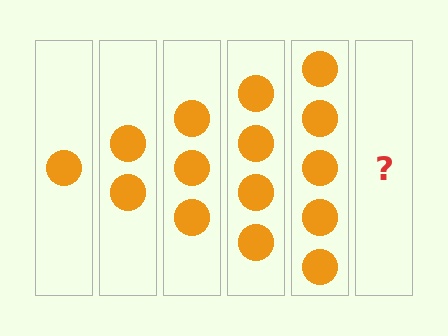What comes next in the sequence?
The next element should be 6 circles.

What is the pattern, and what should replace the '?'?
The pattern is that each step adds one more circle. The '?' should be 6 circles.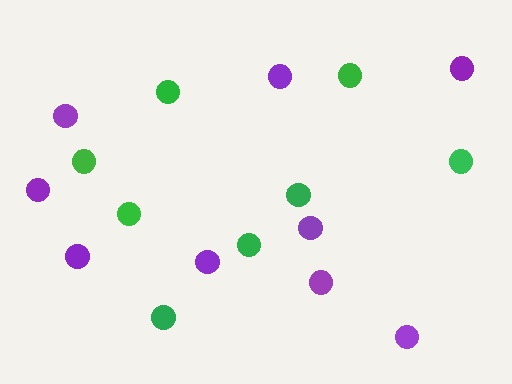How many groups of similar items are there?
There are 2 groups: one group of green circles (8) and one group of purple circles (9).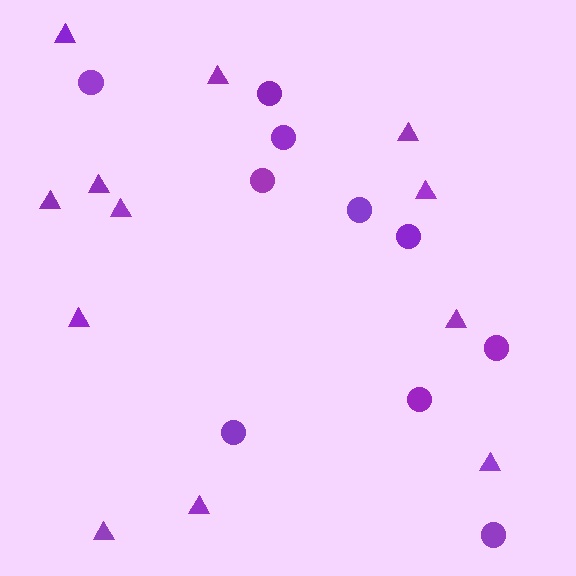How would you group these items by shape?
There are 2 groups: one group of circles (10) and one group of triangles (12).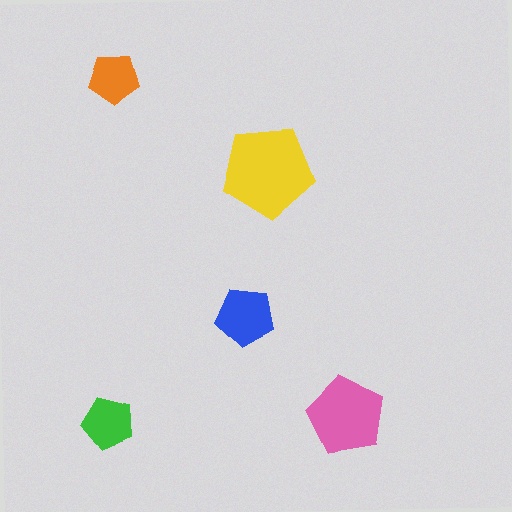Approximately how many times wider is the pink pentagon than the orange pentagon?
About 1.5 times wider.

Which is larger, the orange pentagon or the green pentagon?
The green one.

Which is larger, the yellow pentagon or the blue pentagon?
The yellow one.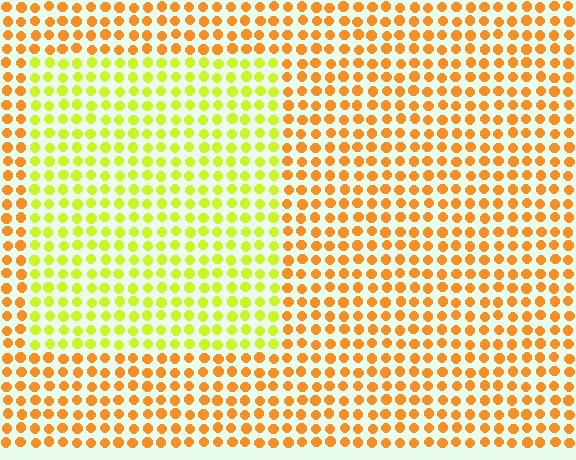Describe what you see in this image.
The image is filled with small orange elements in a uniform arrangement. A rectangle-shaped region is visible where the elements are tinted to a slightly different hue, forming a subtle color boundary.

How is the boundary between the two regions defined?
The boundary is defined purely by a slight shift in hue (about 42 degrees). Spacing, size, and orientation are identical on both sides.